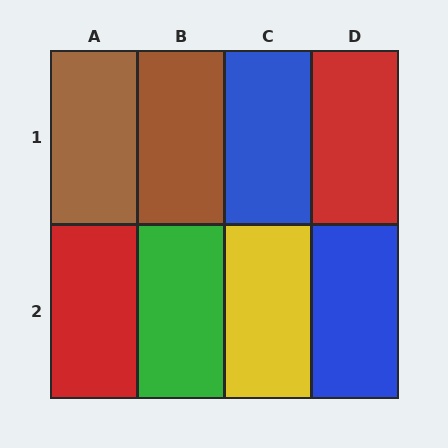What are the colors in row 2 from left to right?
Red, green, yellow, blue.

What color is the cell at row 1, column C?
Blue.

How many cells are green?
1 cell is green.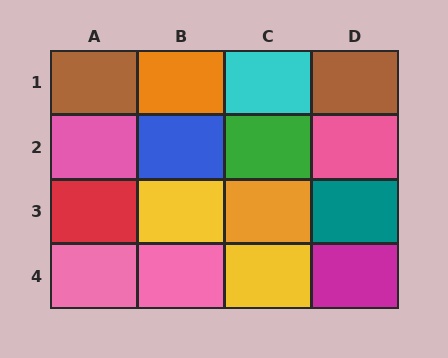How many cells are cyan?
1 cell is cyan.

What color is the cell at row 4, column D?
Magenta.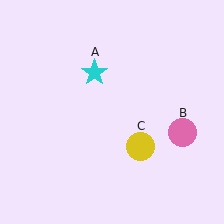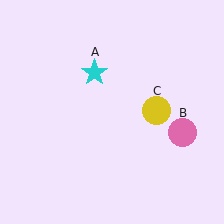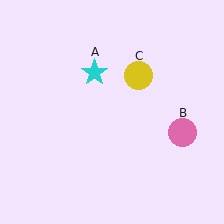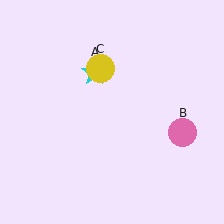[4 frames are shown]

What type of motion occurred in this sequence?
The yellow circle (object C) rotated counterclockwise around the center of the scene.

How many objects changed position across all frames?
1 object changed position: yellow circle (object C).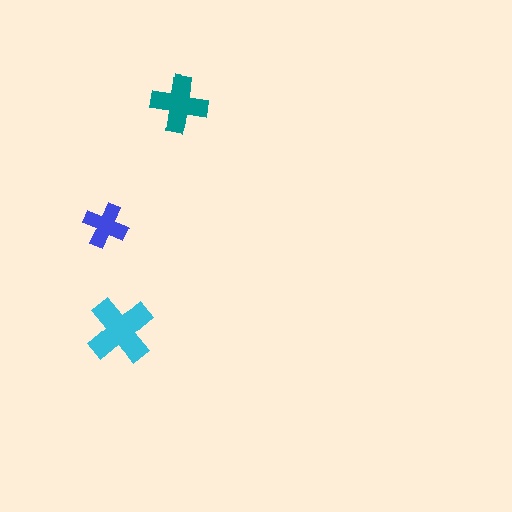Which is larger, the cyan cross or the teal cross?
The cyan one.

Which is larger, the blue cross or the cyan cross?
The cyan one.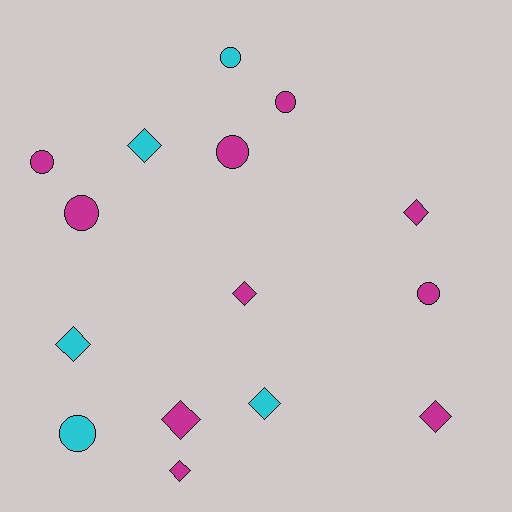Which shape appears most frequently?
Diamond, with 8 objects.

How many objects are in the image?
There are 15 objects.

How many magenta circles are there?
There are 5 magenta circles.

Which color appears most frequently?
Magenta, with 10 objects.